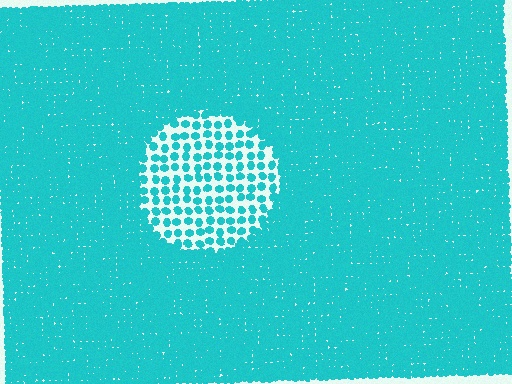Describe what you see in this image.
The image contains small cyan elements arranged at two different densities. A circle-shaped region is visible where the elements are less densely packed than the surrounding area.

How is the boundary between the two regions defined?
The boundary is defined by a change in element density (approximately 2.8x ratio). All elements are the same color, size, and shape.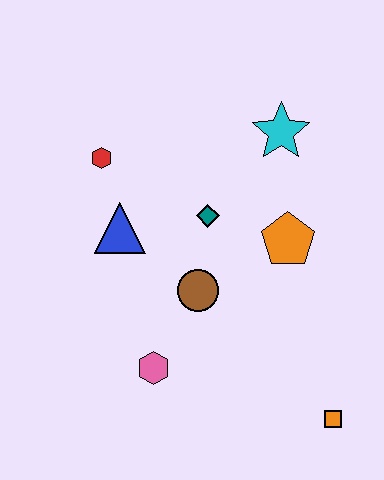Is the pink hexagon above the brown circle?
No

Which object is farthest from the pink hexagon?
The cyan star is farthest from the pink hexagon.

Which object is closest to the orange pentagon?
The teal diamond is closest to the orange pentagon.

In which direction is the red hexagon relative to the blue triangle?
The red hexagon is above the blue triangle.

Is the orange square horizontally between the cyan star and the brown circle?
No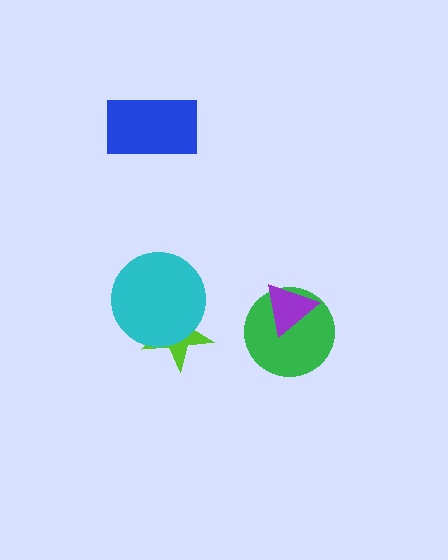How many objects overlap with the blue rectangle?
0 objects overlap with the blue rectangle.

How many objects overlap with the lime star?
1 object overlaps with the lime star.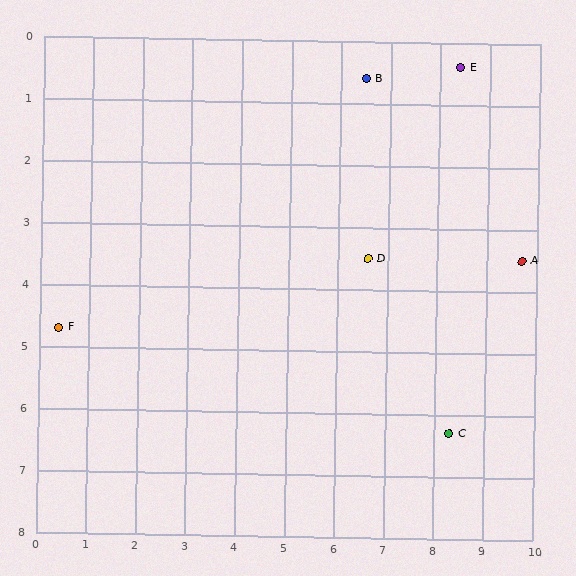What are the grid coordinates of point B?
Point B is at approximately (6.5, 0.6).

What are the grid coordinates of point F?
Point F is at approximately (0.4, 4.7).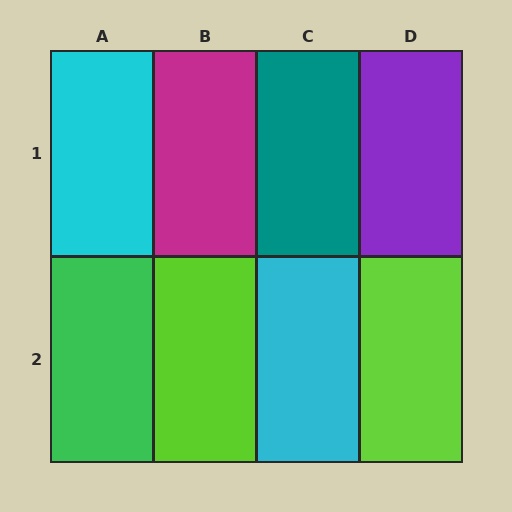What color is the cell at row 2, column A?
Green.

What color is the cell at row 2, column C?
Cyan.